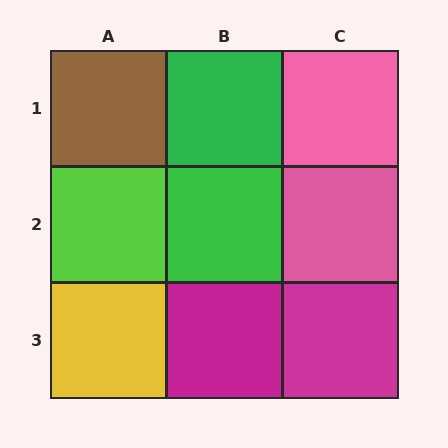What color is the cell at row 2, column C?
Pink.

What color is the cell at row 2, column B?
Green.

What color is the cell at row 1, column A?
Brown.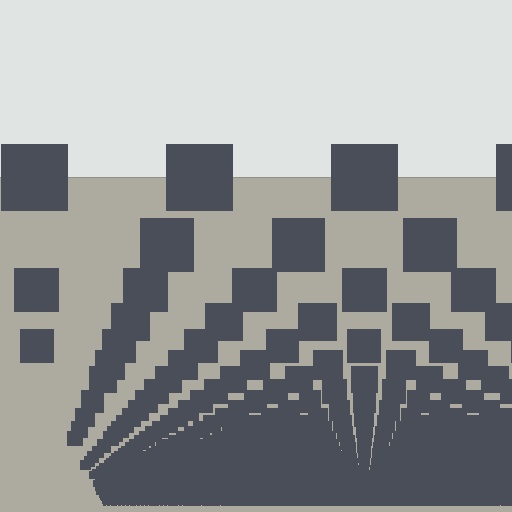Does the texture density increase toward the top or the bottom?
Density increases toward the bottom.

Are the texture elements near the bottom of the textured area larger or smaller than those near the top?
Smaller. The gradient is inverted — elements near the bottom are smaller and denser.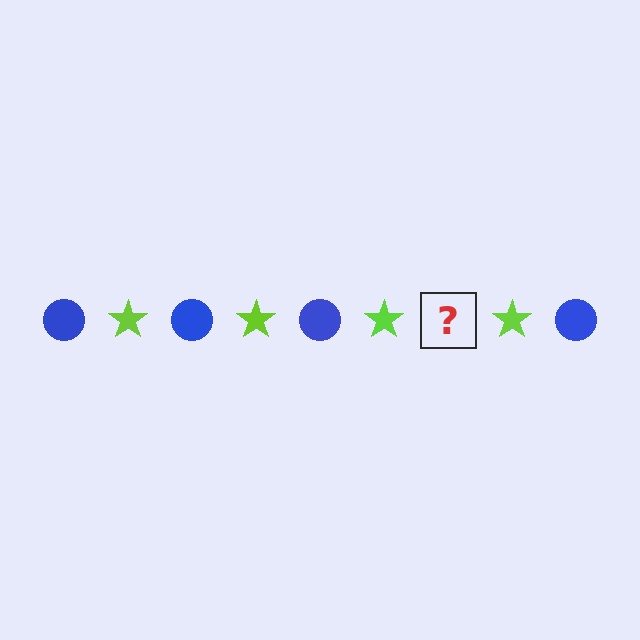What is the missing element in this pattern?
The missing element is a blue circle.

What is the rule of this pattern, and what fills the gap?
The rule is that the pattern alternates between blue circle and lime star. The gap should be filled with a blue circle.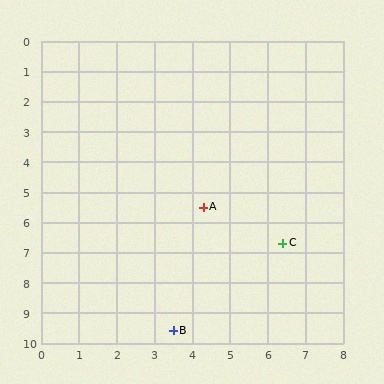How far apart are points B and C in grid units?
Points B and C are about 4.1 grid units apart.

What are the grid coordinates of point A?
Point A is at approximately (4.3, 5.5).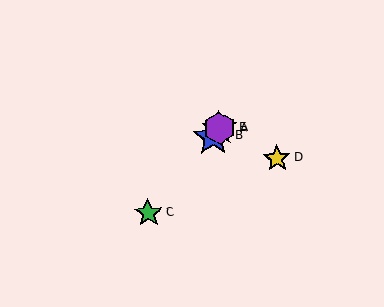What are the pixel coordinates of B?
Object B is at (212, 137).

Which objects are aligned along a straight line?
Objects A, B, C, E are aligned along a straight line.